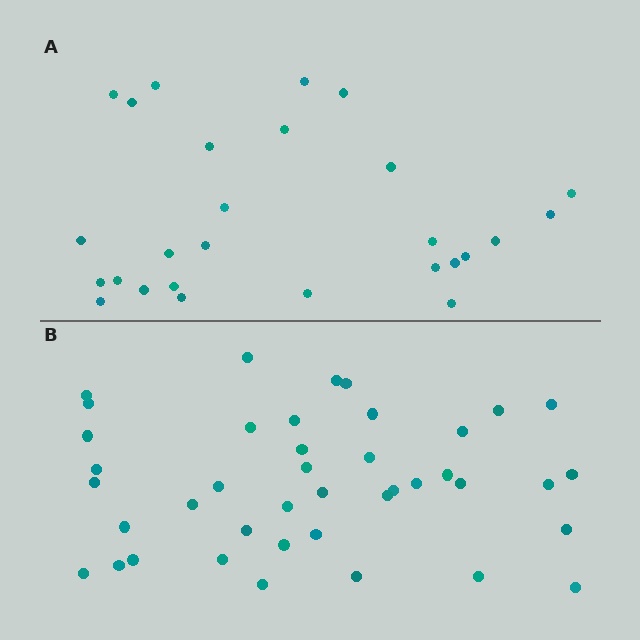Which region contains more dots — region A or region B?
Region B (the bottom region) has more dots.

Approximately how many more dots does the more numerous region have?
Region B has approximately 15 more dots than region A.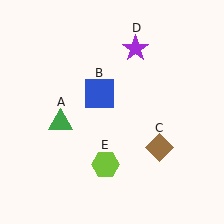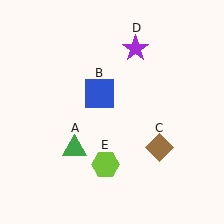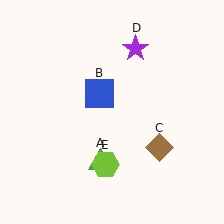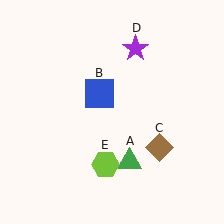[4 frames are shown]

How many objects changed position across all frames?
1 object changed position: green triangle (object A).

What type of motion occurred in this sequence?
The green triangle (object A) rotated counterclockwise around the center of the scene.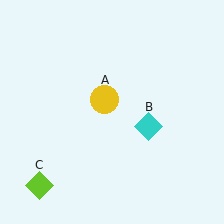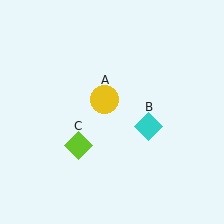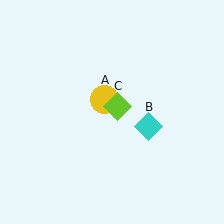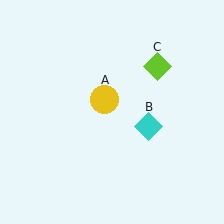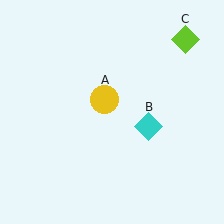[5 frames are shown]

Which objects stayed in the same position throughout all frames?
Yellow circle (object A) and cyan diamond (object B) remained stationary.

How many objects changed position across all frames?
1 object changed position: lime diamond (object C).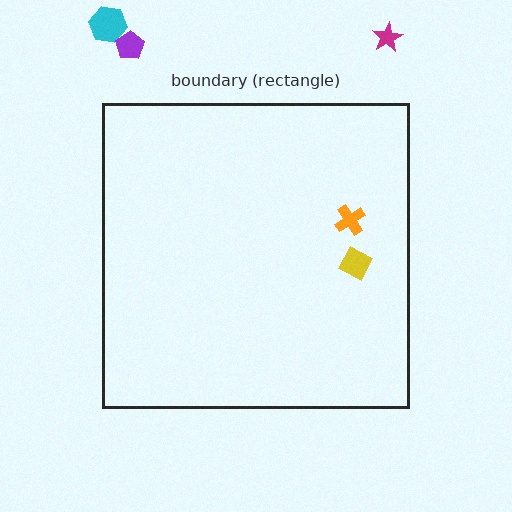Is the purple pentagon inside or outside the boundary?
Outside.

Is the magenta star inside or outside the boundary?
Outside.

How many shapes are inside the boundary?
2 inside, 3 outside.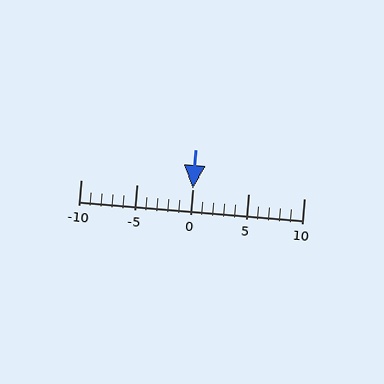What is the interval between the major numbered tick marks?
The major tick marks are spaced 5 units apart.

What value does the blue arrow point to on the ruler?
The blue arrow points to approximately 0.